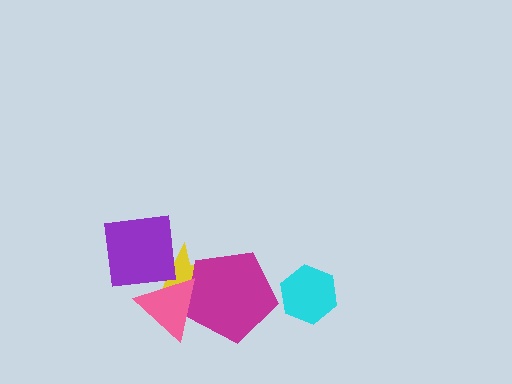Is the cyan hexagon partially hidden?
No, no other shape covers it.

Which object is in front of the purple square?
The pink triangle is in front of the purple square.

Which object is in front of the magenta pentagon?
The pink triangle is in front of the magenta pentagon.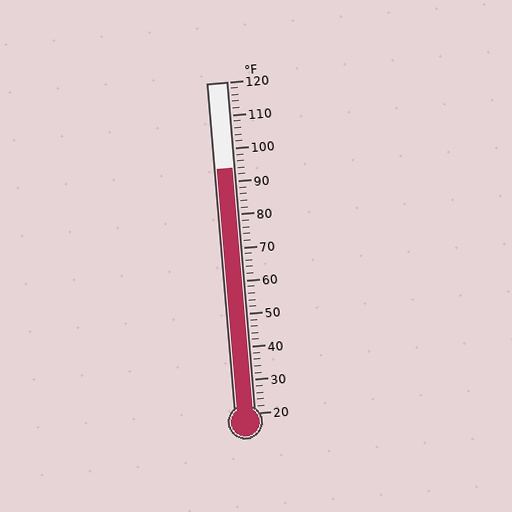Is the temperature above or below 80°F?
The temperature is above 80°F.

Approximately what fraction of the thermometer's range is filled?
The thermometer is filled to approximately 75% of its range.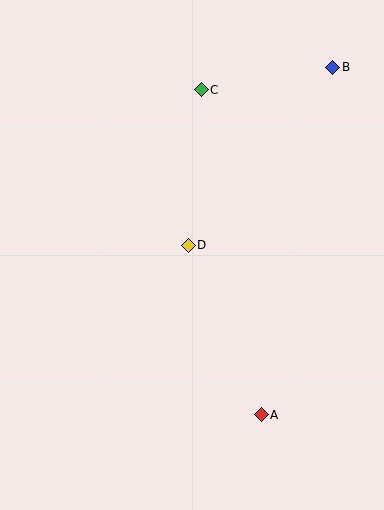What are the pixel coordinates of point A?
Point A is at (261, 415).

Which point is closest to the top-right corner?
Point B is closest to the top-right corner.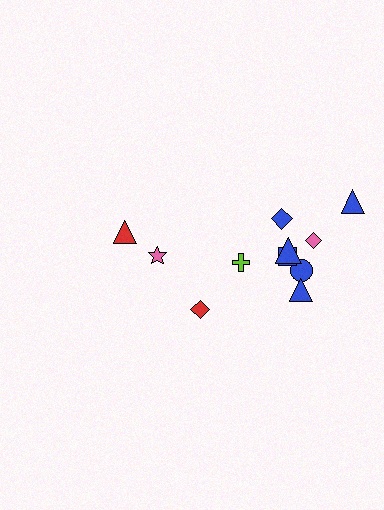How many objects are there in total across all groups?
There are 11 objects.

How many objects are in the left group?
There are 3 objects.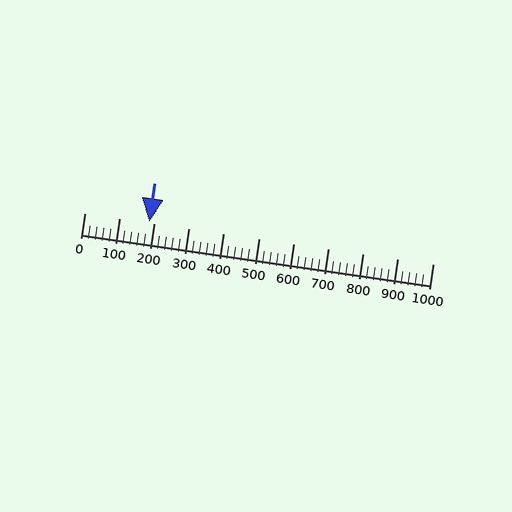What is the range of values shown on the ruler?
The ruler shows values from 0 to 1000.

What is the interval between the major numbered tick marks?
The major tick marks are spaced 100 units apart.